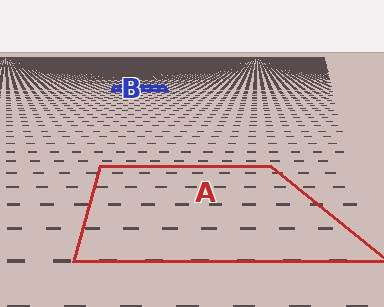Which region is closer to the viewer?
Region A is closer. The texture elements there are larger and more spread out.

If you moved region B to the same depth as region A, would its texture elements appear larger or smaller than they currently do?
They would appear larger. At a closer depth, the same texture elements are projected at a bigger on-screen size.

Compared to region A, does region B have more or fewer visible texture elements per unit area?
Region B has more texture elements per unit area — they are packed more densely because it is farther away.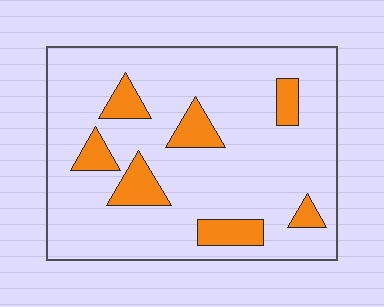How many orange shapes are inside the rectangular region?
7.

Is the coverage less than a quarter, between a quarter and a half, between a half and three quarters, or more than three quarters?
Less than a quarter.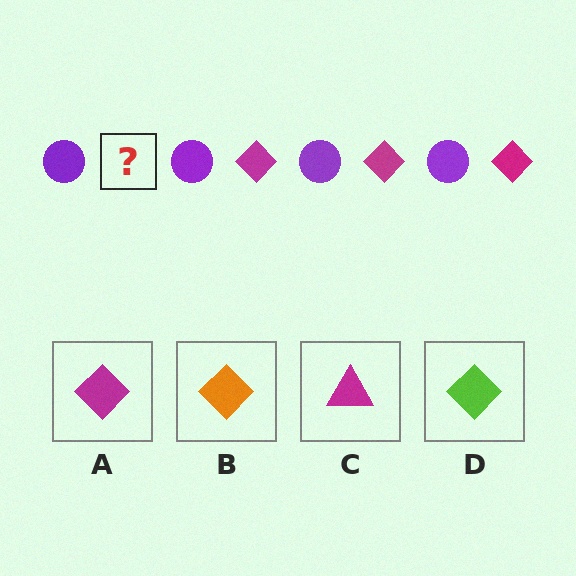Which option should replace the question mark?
Option A.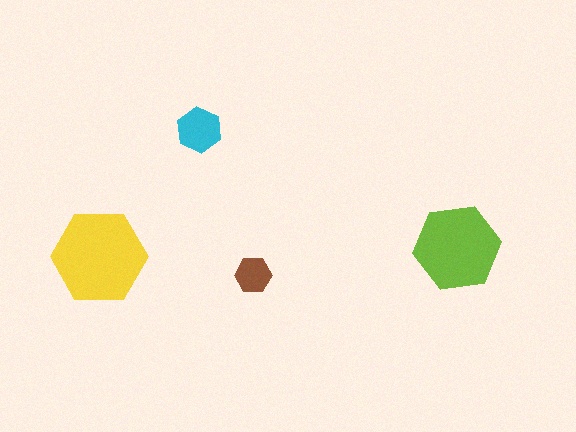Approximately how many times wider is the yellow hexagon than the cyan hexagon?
About 2 times wider.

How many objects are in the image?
There are 4 objects in the image.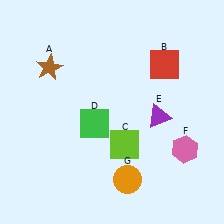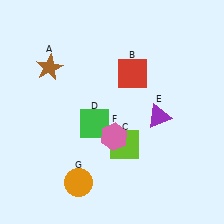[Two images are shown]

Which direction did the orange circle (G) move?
The orange circle (G) moved left.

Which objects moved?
The objects that moved are: the red square (B), the pink hexagon (F), the orange circle (G).